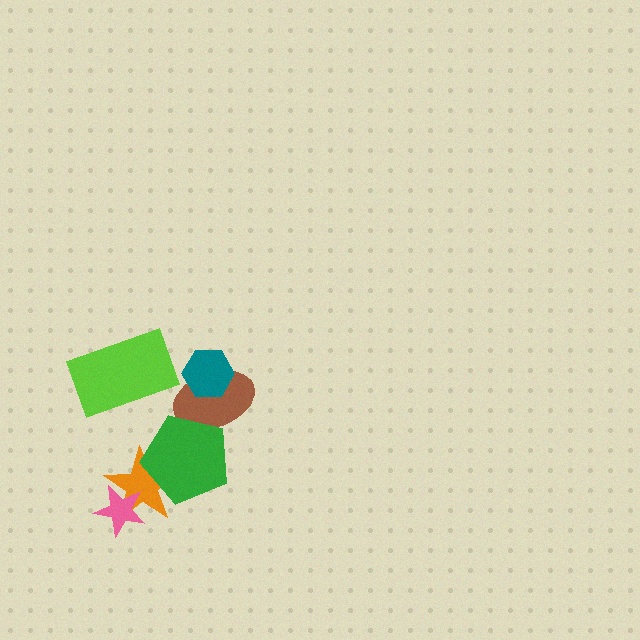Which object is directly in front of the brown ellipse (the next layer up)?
The green pentagon is directly in front of the brown ellipse.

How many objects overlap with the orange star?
2 objects overlap with the orange star.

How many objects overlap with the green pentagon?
2 objects overlap with the green pentagon.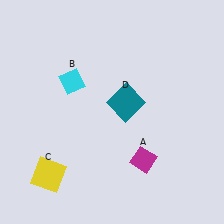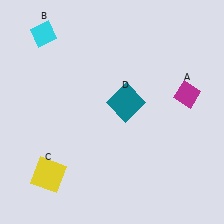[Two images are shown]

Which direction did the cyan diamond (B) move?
The cyan diamond (B) moved up.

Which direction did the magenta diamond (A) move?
The magenta diamond (A) moved up.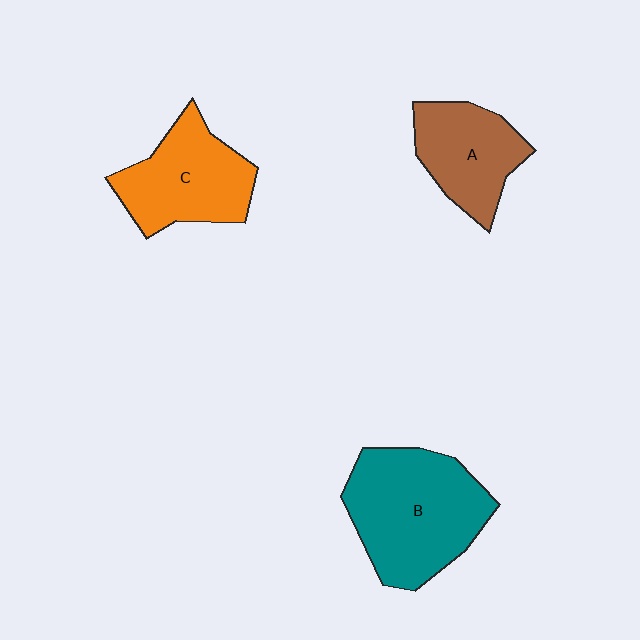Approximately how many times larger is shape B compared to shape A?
Approximately 1.6 times.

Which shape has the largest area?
Shape B (teal).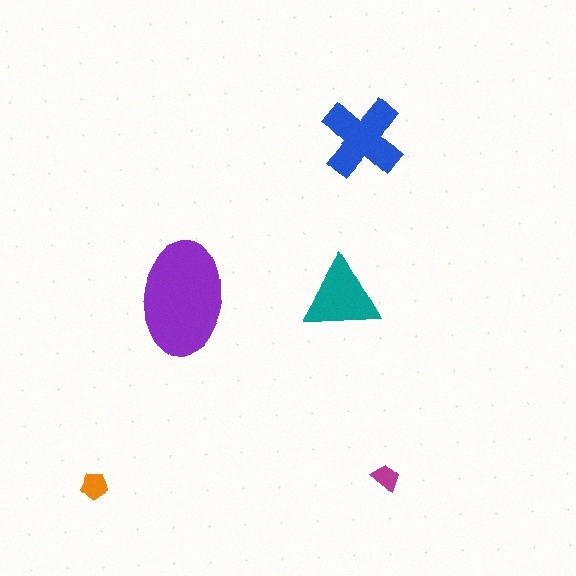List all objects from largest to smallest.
The purple ellipse, the blue cross, the teal triangle, the orange pentagon, the magenta trapezoid.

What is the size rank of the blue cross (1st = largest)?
2nd.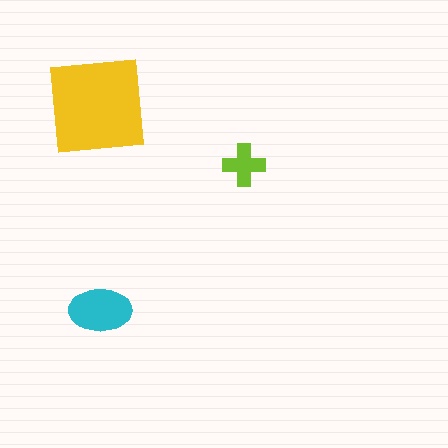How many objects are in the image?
There are 3 objects in the image.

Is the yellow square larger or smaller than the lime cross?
Larger.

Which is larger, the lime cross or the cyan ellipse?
The cyan ellipse.